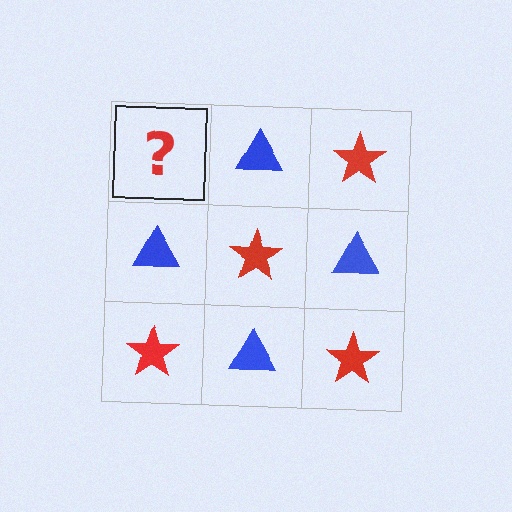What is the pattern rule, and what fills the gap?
The rule is that it alternates red star and blue triangle in a checkerboard pattern. The gap should be filled with a red star.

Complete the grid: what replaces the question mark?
The question mark should be replaced with a red star.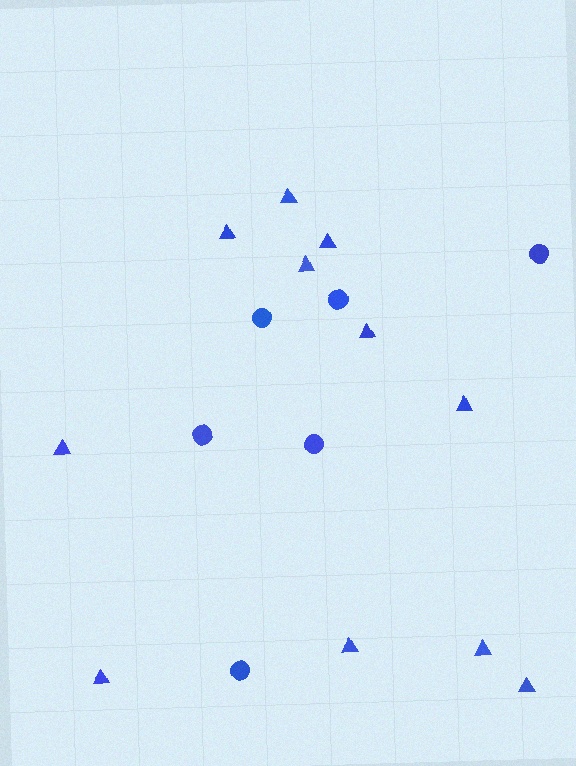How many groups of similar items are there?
There are 2 groups: one group of circles (6) and one group of triangles (11).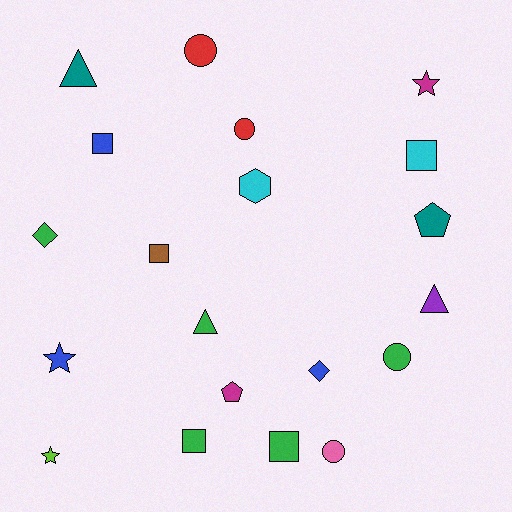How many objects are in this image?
There are 20 objects.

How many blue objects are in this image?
There are 3 blue objects.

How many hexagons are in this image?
There is 1 hexagon.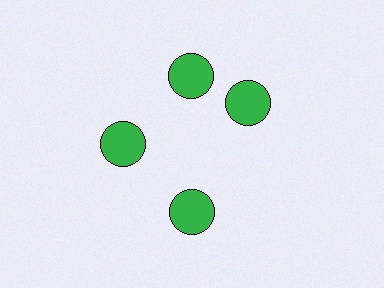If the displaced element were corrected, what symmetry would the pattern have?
It would have 4-fold rotational symmetry — the pattern would map onto itself every 90 degrees.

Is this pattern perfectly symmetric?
No. The 4 green circles are arranged in a ring, but one element near the 3 o'clock position is rotated out of alignment along the ring, breaking the 4-fold rotational symmetry.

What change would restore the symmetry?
The symmetry would be restored by rotating it back into even spacing with its neighbors so that all 4 circles sit at equal angles and equal distance from the center.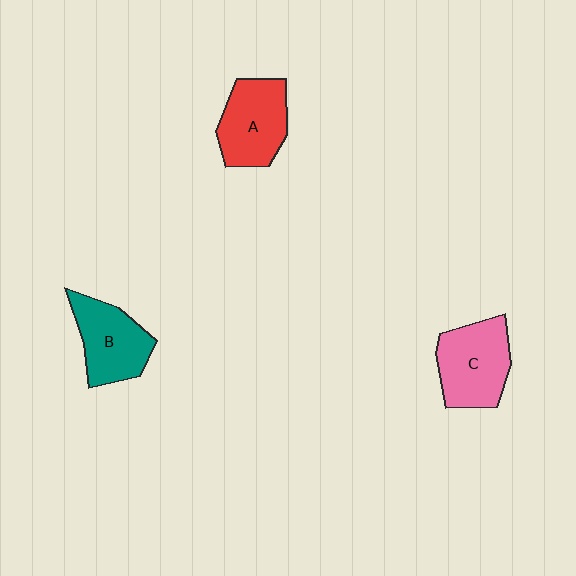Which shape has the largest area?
Shape C (pink).